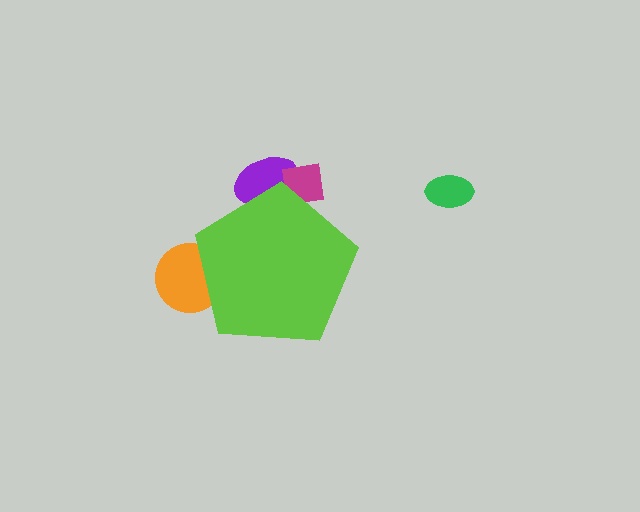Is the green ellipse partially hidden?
No, the green ellipse is fully visible.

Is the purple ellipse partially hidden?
Yes, the purple ellipse is partially hidden behind the lime pentagon.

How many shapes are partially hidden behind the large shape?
3 shapes are partially hidden.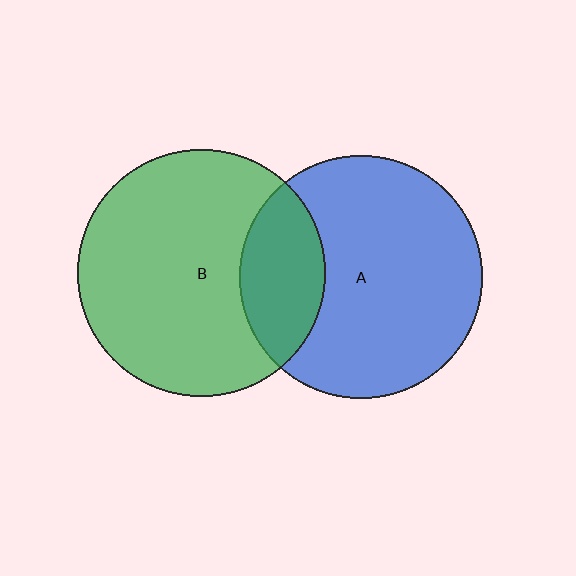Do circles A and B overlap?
Yes.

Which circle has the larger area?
Circle B (green).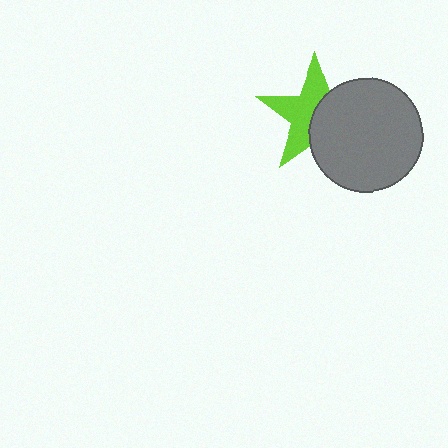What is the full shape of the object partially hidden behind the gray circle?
The partially hidden object is a lime star.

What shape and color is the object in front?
The object in front is a gray circle.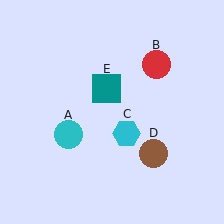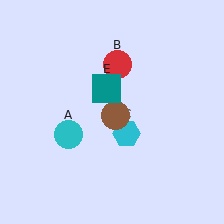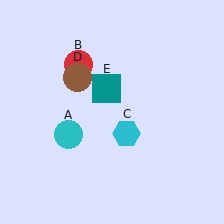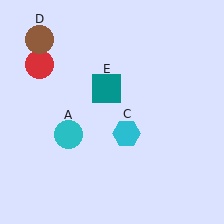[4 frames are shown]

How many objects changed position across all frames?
2 objects changed position: red circle (object B), brown circle (object D).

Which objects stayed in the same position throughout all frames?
Cyan circle (object A) and cyan hexagon (object C) and teal square (object E) remained stationary.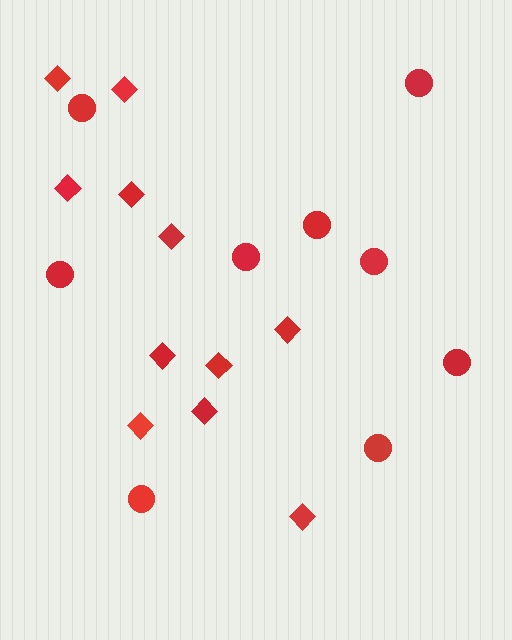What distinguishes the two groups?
There are 2 groups: one group of diamonds (11) and one group of circles (9).